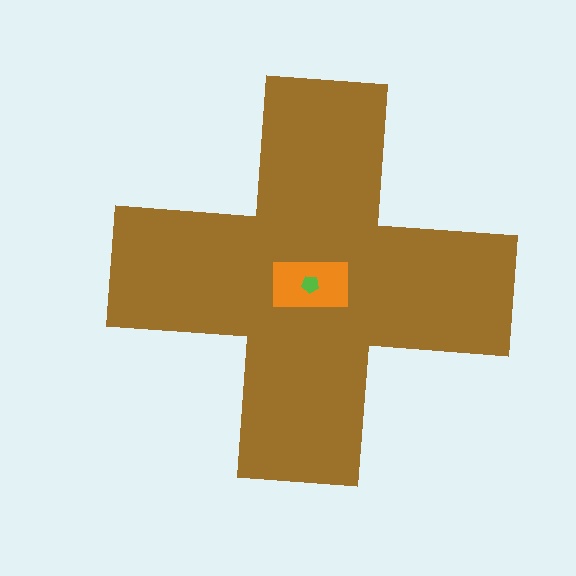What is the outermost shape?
The brown cross.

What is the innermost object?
The lime pentagon.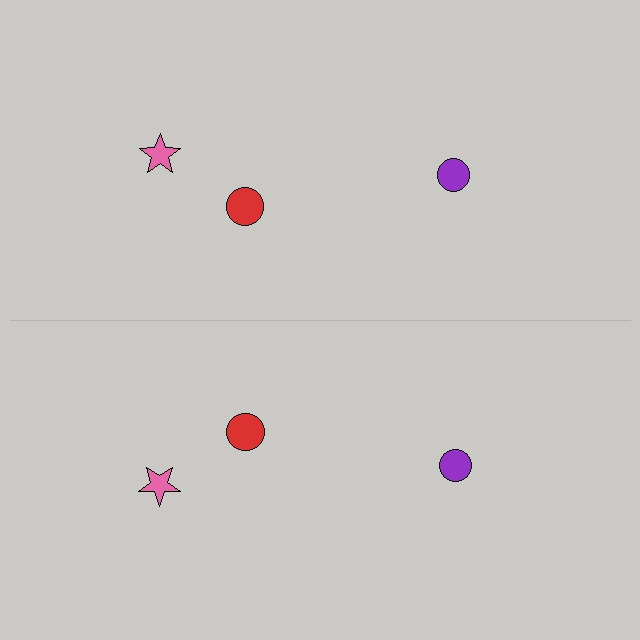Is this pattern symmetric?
Yes, this pattern has bilateral (reflection) symmetry.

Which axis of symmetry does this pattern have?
The pattern has a horizontal axis of symmetry running through the center of the image.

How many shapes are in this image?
There are 6 shapes in this image.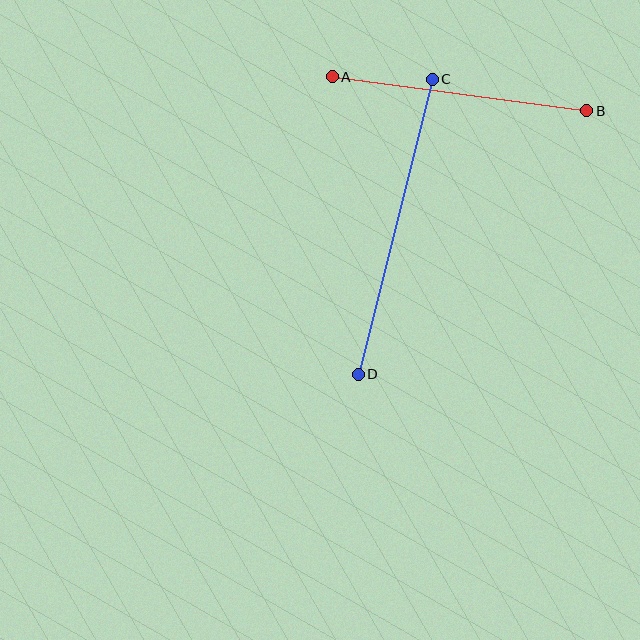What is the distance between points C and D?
The distance is approximately 304 pixels.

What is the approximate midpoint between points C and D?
The midpoint is at approximately (395, 227) pixels.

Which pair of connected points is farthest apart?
Points C and D are farthest apart.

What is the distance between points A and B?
The distance is approximately 257 pixels.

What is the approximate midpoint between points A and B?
The midpoint is at approximately (459, 94) pixels.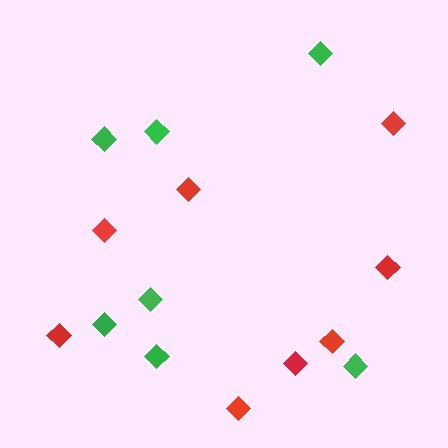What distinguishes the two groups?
There are 2 groups: one group of red diamonds (8) and one group of green diamonds (7).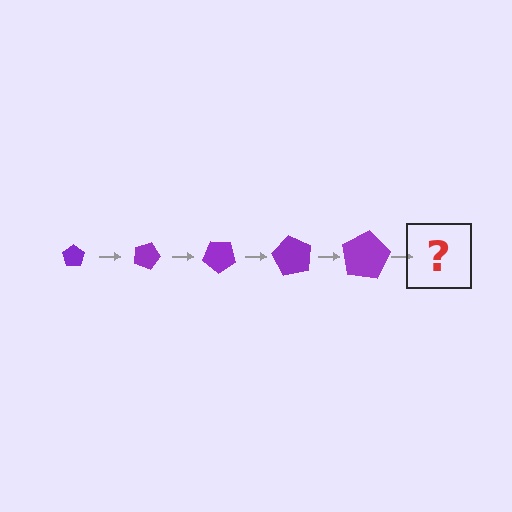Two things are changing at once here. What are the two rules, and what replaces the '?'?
The two rules are that the pentagon grows larger each step and it rotates 20 degrees each step. The '?' should be a pentagon, larger than the previous one and rotated 100 degrees from the start.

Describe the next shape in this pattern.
It should be a pentagon, larger than the previous one and rotated 100 degrees from the start.